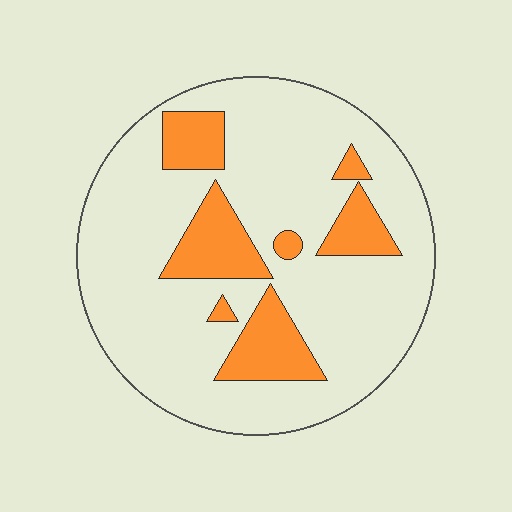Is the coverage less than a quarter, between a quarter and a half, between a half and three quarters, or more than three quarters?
Less than a quarter.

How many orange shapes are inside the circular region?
7.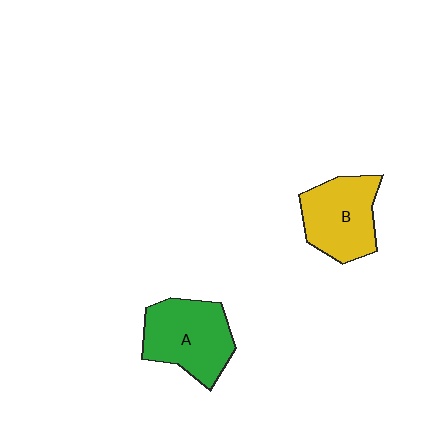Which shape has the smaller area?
Shape B (yellow).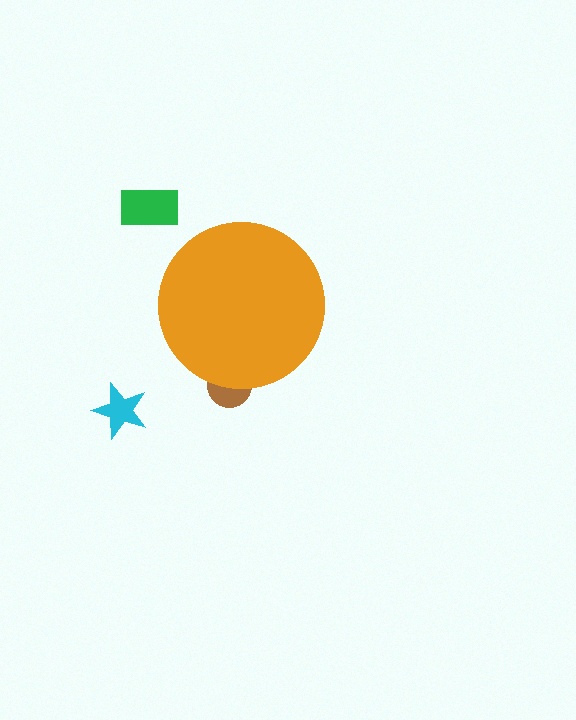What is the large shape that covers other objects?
An orange circle.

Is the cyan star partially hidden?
No, the cyan star is fully visible.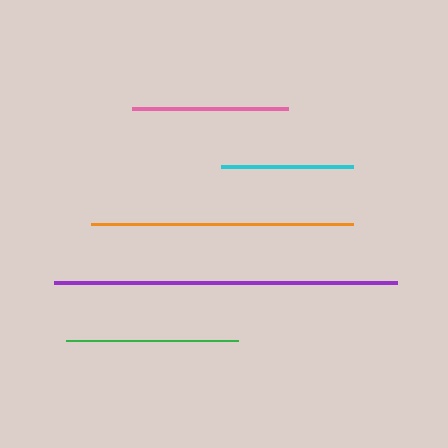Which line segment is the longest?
The purple line is the longest at approximately 343 pixels.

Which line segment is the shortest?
The cyan line is the shortest at approximately 132 pixels.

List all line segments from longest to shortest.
From longest to shortest: purple, orange, green, pink, cyan.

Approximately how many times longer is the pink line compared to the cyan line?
The pink line is approximately 1.2 times the length of the cyan line.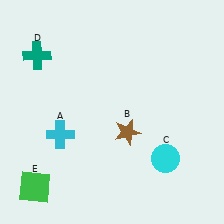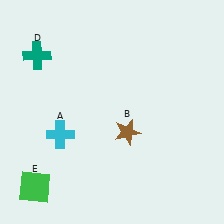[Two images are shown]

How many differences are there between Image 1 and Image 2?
There is 1 difference between the two images.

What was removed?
The cyan circle (C) was removed in Image 2.